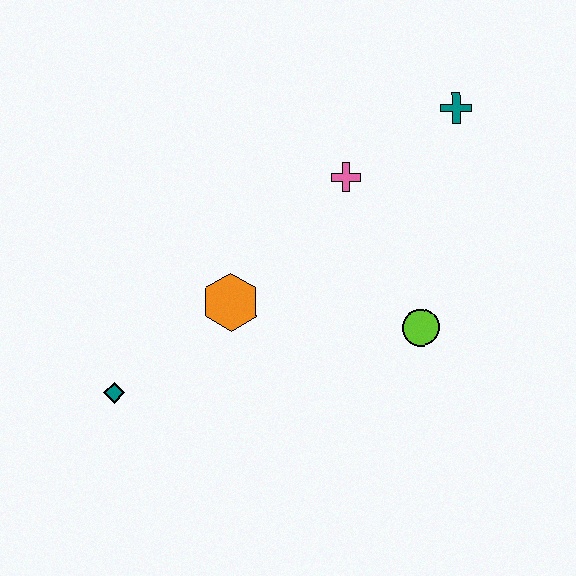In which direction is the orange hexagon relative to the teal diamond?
The orange hexagon is to the right of the teal diamond.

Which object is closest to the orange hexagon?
The teal diamond is closest to the orange hexagon.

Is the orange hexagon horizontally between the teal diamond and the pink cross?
Yes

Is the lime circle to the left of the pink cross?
No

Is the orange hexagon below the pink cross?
Yes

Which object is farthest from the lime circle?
The teal diamond is farthest from the lime circle.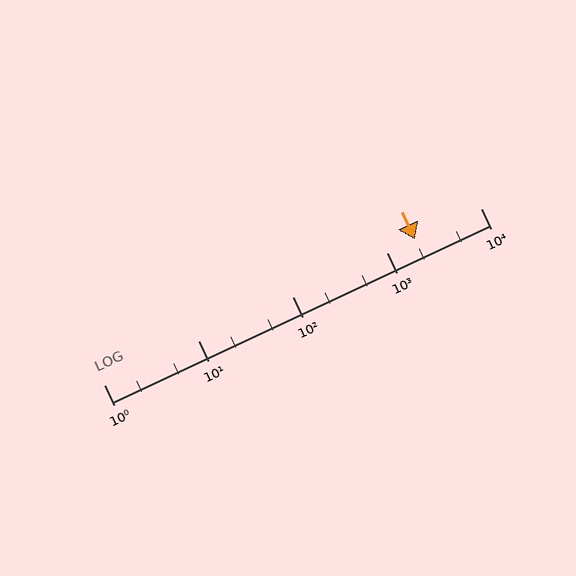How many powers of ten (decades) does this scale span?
The scale spans 4 decades, from 1 to 10000.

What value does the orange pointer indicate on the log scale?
The pointer indicates approximately 2000.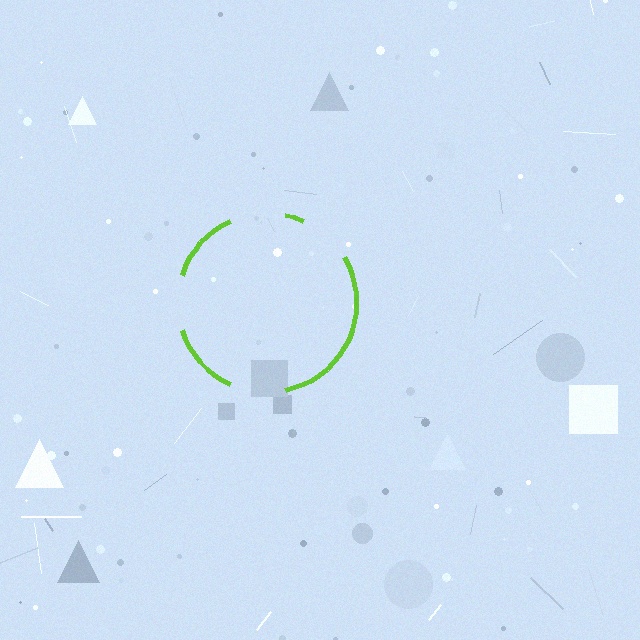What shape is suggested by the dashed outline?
The dashed outline suggests a circle.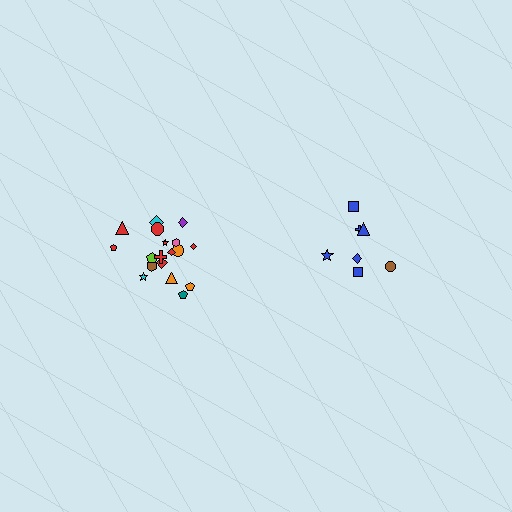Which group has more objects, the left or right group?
The left group.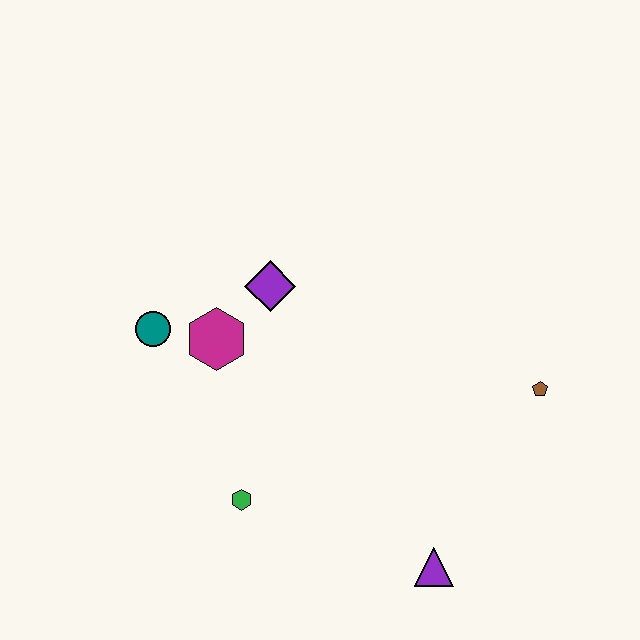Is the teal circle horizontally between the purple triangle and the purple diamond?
No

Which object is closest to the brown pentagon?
The purple triangle is closest to the brown pentagon.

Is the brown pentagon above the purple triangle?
Yes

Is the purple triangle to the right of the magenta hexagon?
Yes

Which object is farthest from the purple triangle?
The teal circle is farthest from the purple triangle.